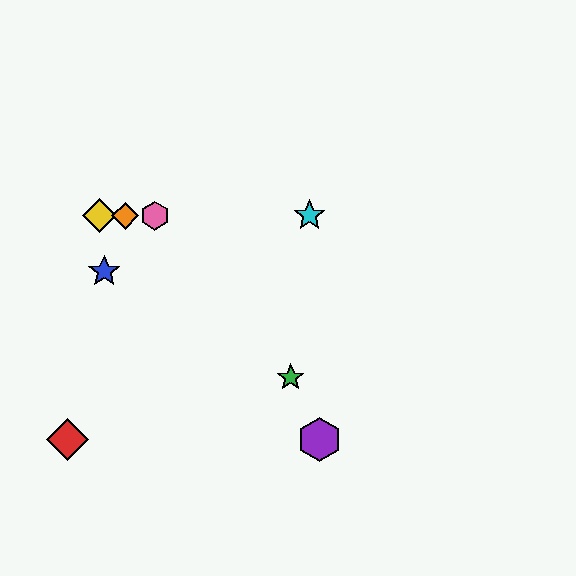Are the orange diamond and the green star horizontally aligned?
No, the orange diamond is at y≈216 and the green star is at y≈377.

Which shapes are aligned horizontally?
The yellow diamond, the orange diamond, the cyan star, the pink hexagon are aligned horizontally.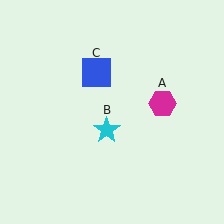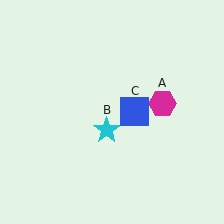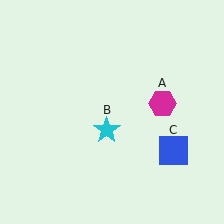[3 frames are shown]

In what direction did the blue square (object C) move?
The blue square (object C) moved down and to the right.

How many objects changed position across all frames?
1 object changed position: blue square (object C).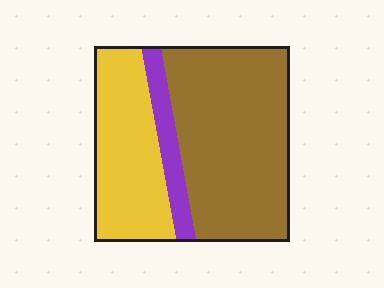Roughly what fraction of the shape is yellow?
Yellow covers 33% of the shape.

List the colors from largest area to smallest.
From largest to smallest: brown, yellow, purple.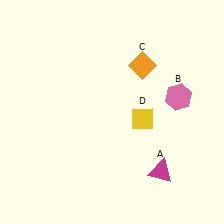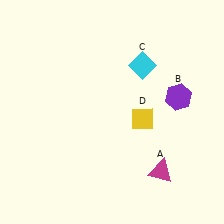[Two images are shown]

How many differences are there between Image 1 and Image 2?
There are 2 differences between the two images.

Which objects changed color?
B changed from pink to purple. C changed from orange to cyan.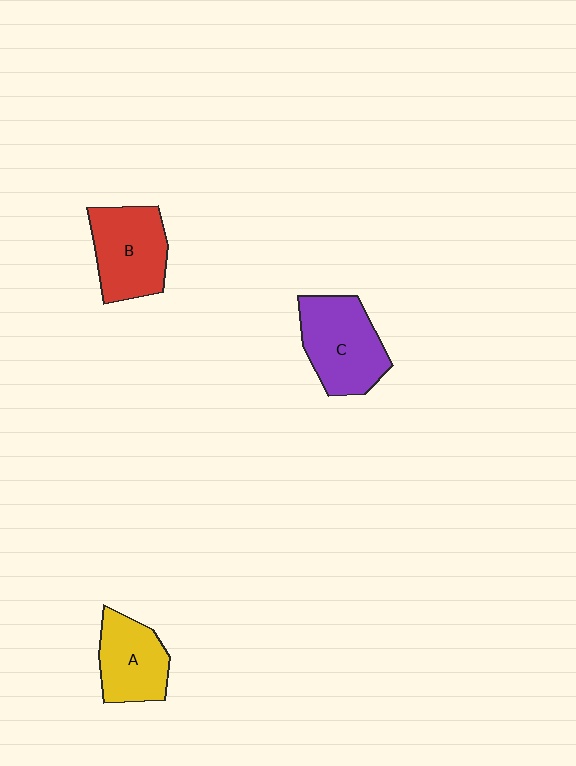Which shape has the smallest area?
Shape A (yellow).